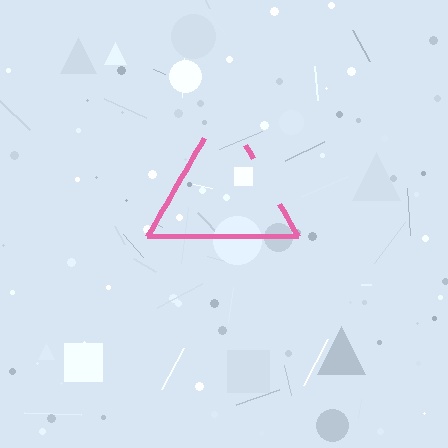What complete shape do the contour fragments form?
The contour fragments form a triangle.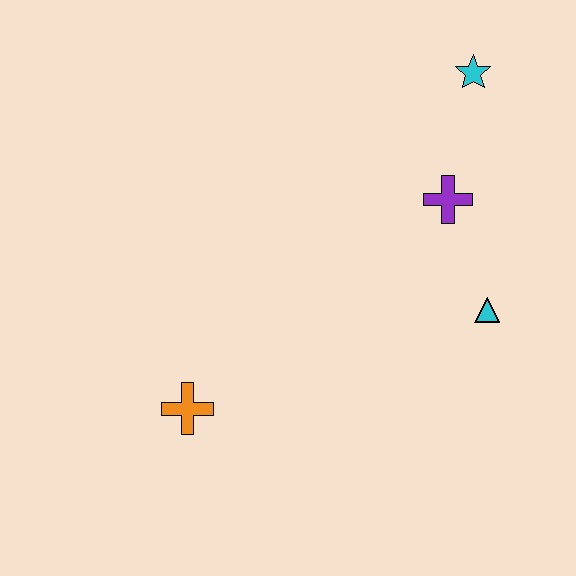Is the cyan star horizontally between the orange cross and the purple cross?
No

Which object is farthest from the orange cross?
The cyan star is farthest from the orange cross.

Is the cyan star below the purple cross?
No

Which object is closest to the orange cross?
The cyan triangle is closest to the orange cross.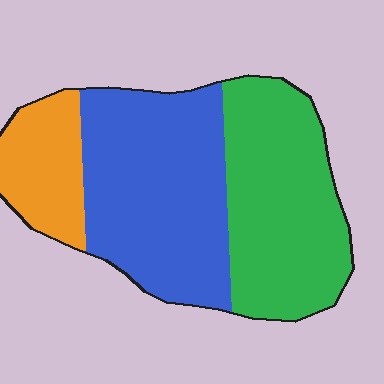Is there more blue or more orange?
Blue.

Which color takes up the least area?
Orange, at roughly 15%.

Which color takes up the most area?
Blue, at roughly 45%.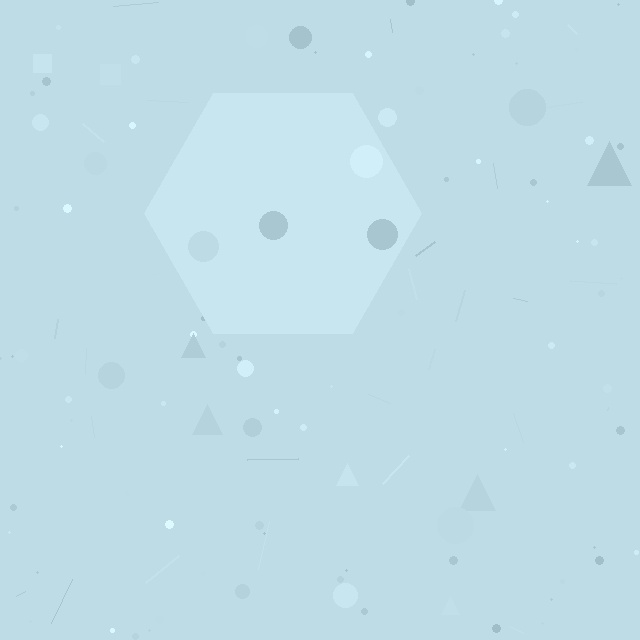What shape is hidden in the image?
A hexagon is hidden in the image.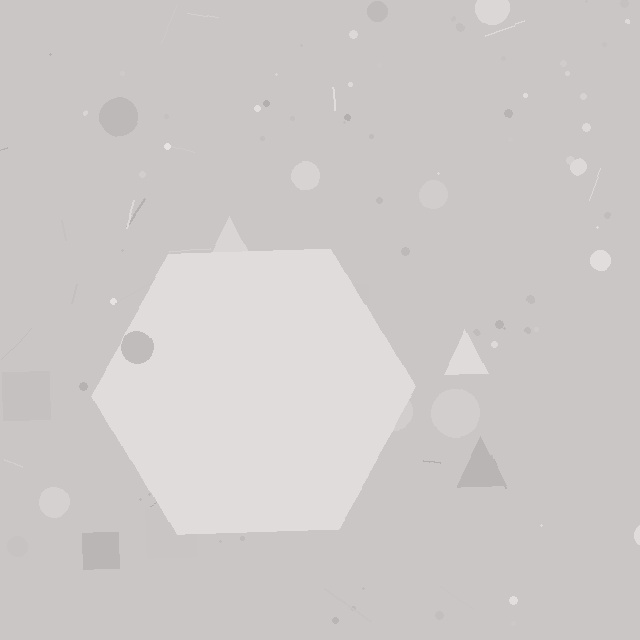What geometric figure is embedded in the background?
A hexagon is embedded in the background.